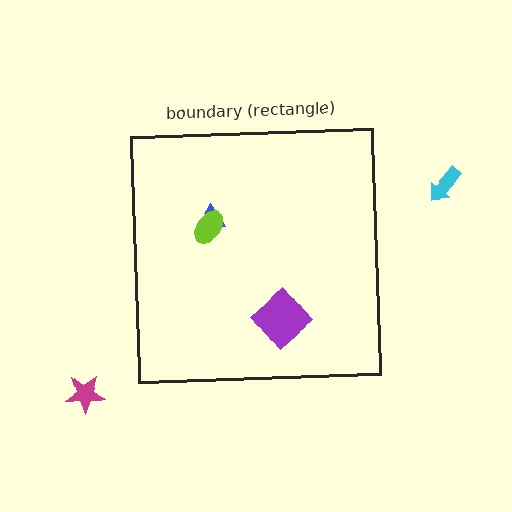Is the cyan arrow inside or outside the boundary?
Outside.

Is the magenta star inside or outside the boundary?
Outside.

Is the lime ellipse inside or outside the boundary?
Inside.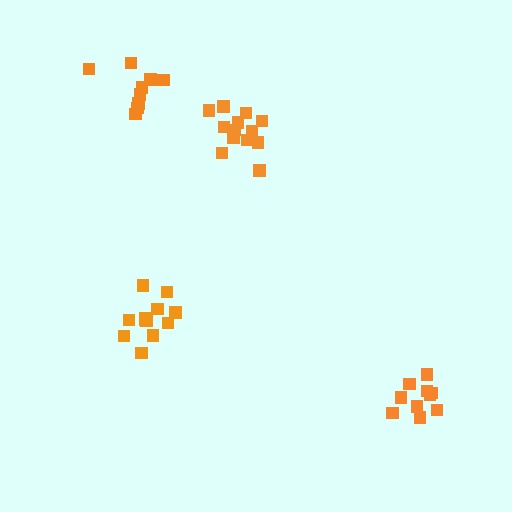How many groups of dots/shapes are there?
There are 4 groups.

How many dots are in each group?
Group 1: 13 dots, Group 2: 10 dots, Group 3: 12 dots, Group 4: 10 dots (45 total).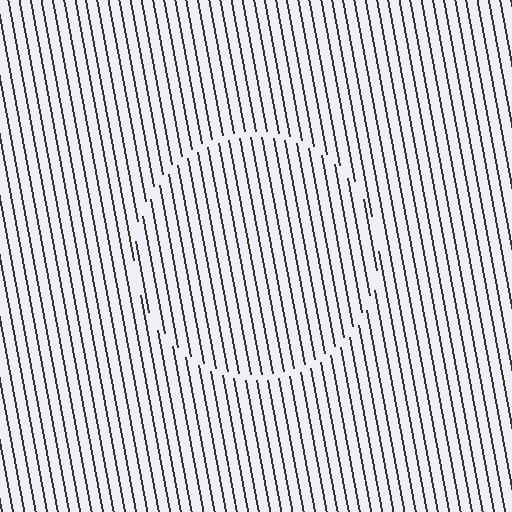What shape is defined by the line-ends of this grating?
An illusory circle. The interior of the shape contains the same grating, shifted by half a period — the contour is defined by the phase discontinuity where line-ends from the inner and outer gratings abut.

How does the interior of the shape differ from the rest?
The interior of the shape contains the same grating, shifted by half a period — the contour is defined by the phase discontinuity where line-ends from the inner and outer gratings abut.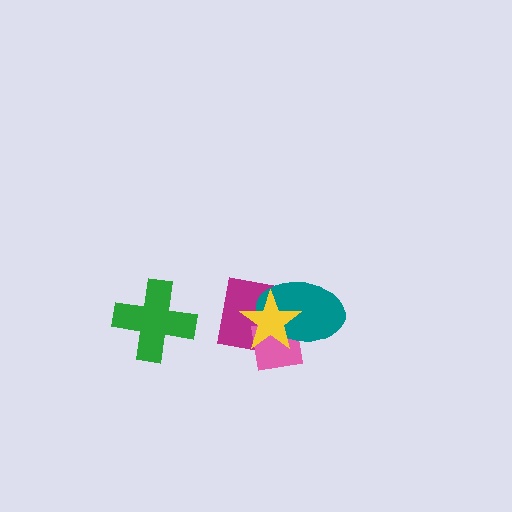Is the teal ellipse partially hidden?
Yes, it is partially covered by another shape.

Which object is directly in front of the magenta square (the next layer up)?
The pink square is directly in front of the magenta square.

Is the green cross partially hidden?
No, no other shape covers it.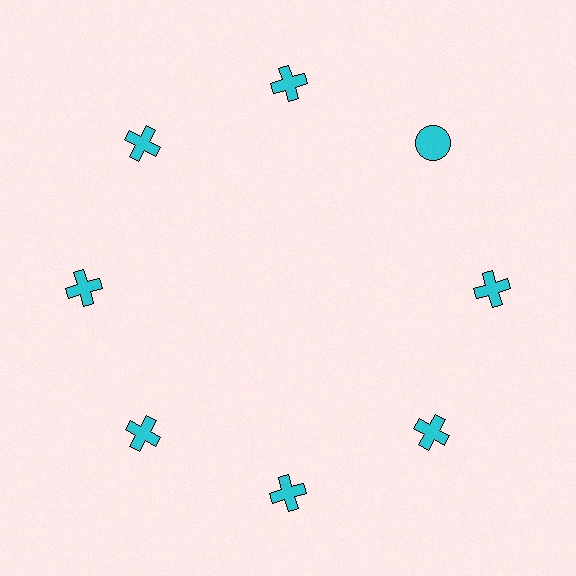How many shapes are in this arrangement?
There are 8 shapes arranged in a ring pattern.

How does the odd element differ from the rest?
It has a different shape: circle instead of cross.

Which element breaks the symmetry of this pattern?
The cyan circle at roughly the 2 o'clock position breaks the symmetry. All other shapes are cyan crosses.